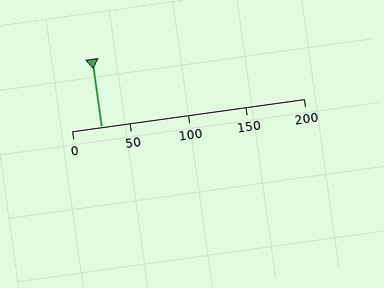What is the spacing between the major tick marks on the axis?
The major ticks are spaced 50 apart.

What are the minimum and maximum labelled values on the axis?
The axis runs from 0 to 200.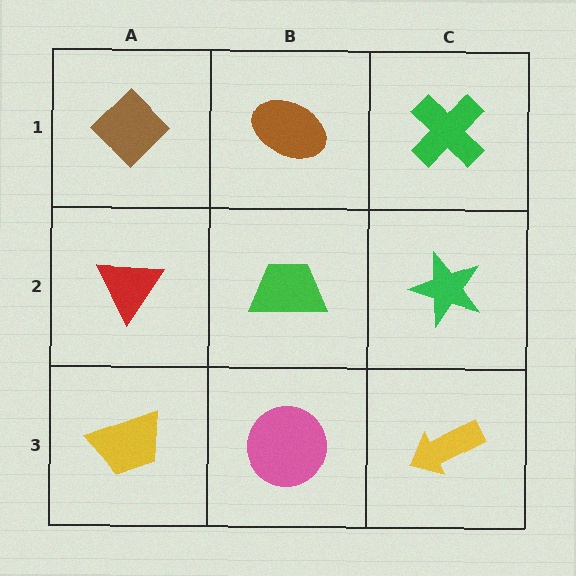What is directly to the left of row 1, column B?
A brown diamond.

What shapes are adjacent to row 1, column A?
A red triangle (row 2, column A), a brown ellipse (row 1, column B).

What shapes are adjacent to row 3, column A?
A red triangle (row 2, column A), a pink circle (row 3, column B).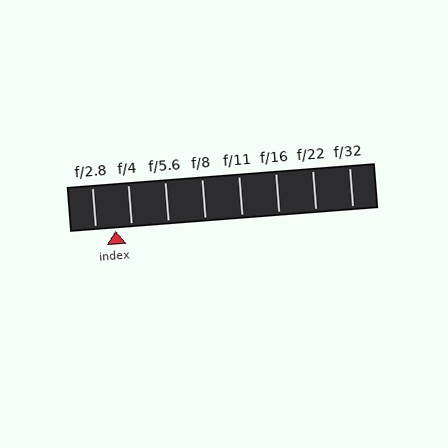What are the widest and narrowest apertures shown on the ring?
The widest aperture shown is f/2.8 and the narrowest is f/32.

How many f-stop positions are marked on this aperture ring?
There are 8 f-stop positions marked.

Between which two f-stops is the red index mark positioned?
The index mark is between f/2.8 and f/4.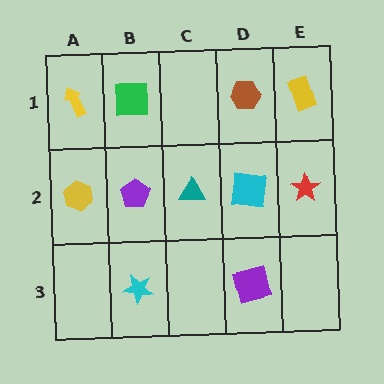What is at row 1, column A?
A yellow arrow.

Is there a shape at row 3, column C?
No, that cell is empty.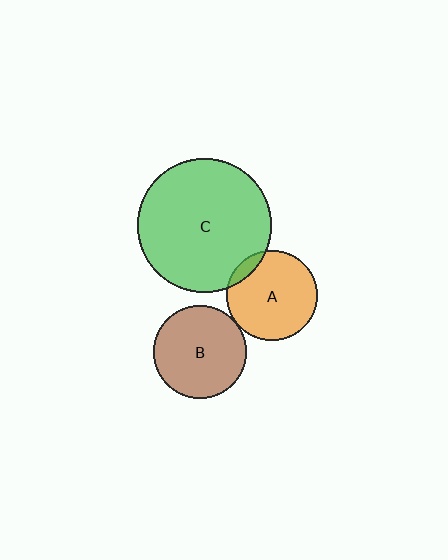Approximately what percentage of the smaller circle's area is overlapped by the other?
Approximately 10%.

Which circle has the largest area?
Circle C (green).